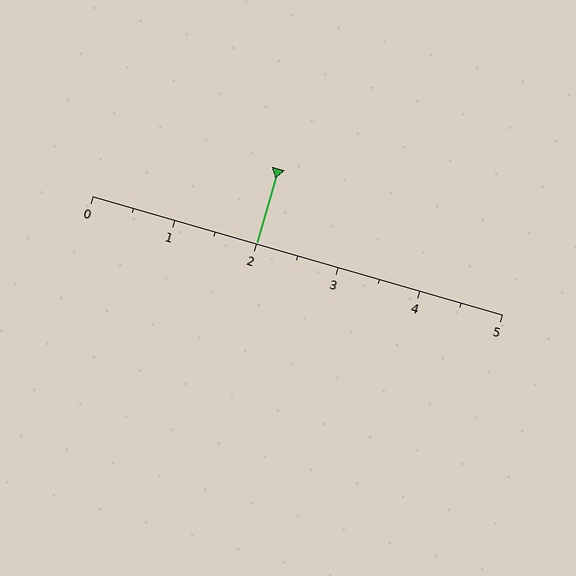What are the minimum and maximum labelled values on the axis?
The axis runs from 0 to 5.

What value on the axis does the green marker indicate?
The marker indicates approximately 2.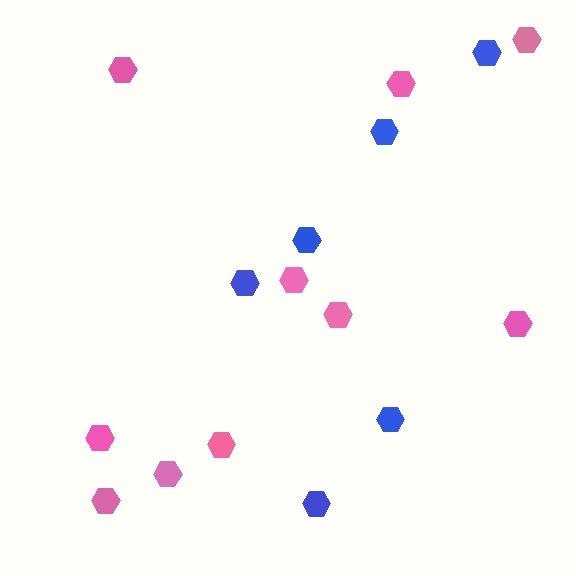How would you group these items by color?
There are 2 groups: one group of blue hexagons (6) and one group of pink hexagons (10).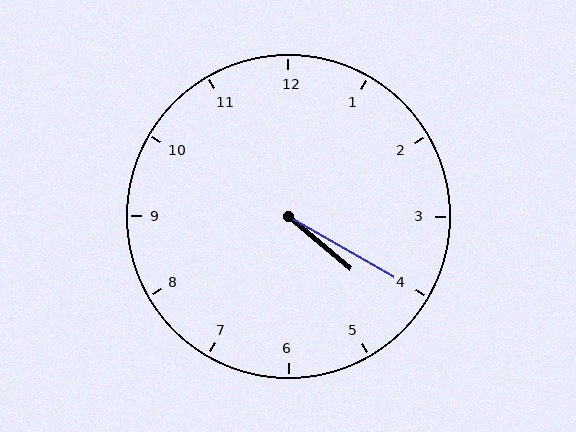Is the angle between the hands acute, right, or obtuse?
It is acute.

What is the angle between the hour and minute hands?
Approximately 10 degrees.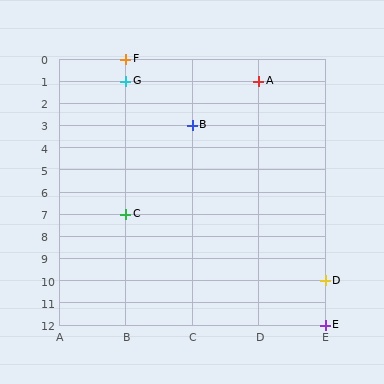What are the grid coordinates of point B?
Point B is at grid coordinates (C, 3).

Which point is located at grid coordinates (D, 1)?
Point A is at (D, 1).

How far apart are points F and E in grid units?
Points F and E are 3 columns and 12 rows apart (about 12.4 grid units diagonally).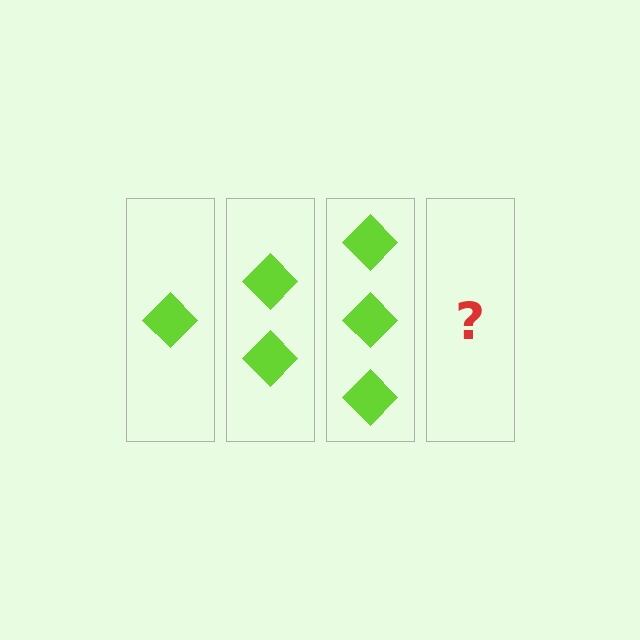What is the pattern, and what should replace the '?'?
The pattern is that each step adds one more diamond. The '?' should be 4 diamonds.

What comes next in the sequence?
The next element should be 4 diamonds.